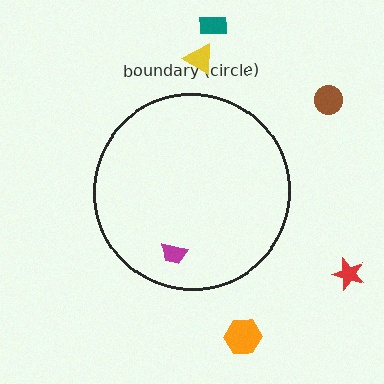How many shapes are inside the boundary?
1 inside, 5 outside.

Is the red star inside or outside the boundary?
Outside.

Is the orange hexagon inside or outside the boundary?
Outside.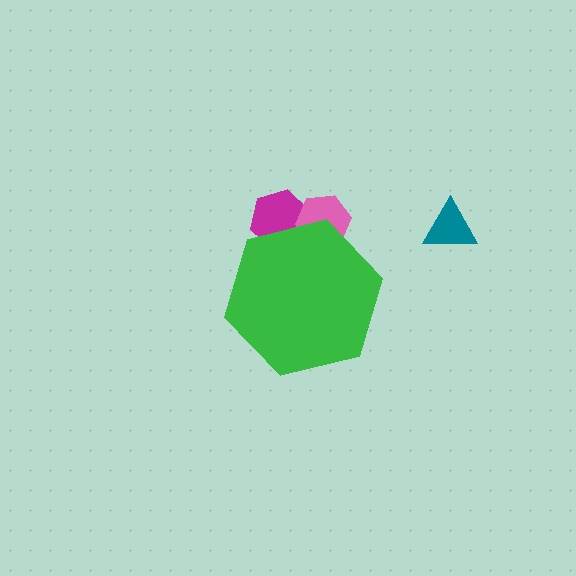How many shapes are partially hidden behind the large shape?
2 shapes are partially hidden.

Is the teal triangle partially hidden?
No, the teal triangle is fully visible.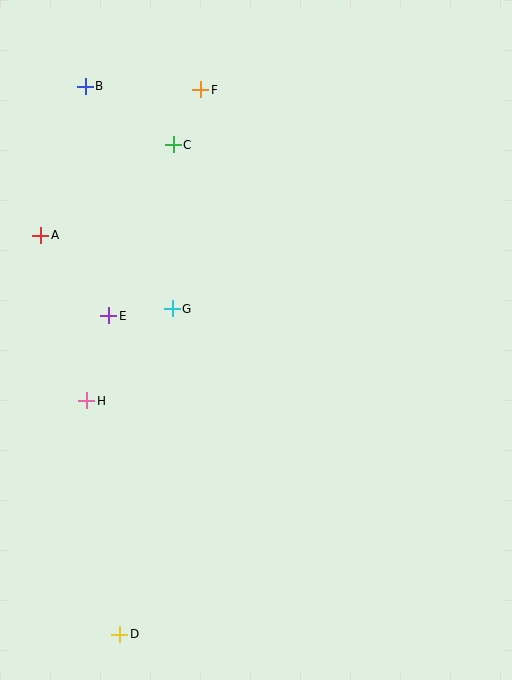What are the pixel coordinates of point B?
Point B is at (85, 86).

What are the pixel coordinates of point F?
Point F is at (201, 90).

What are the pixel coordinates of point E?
Point E is at (109, 316).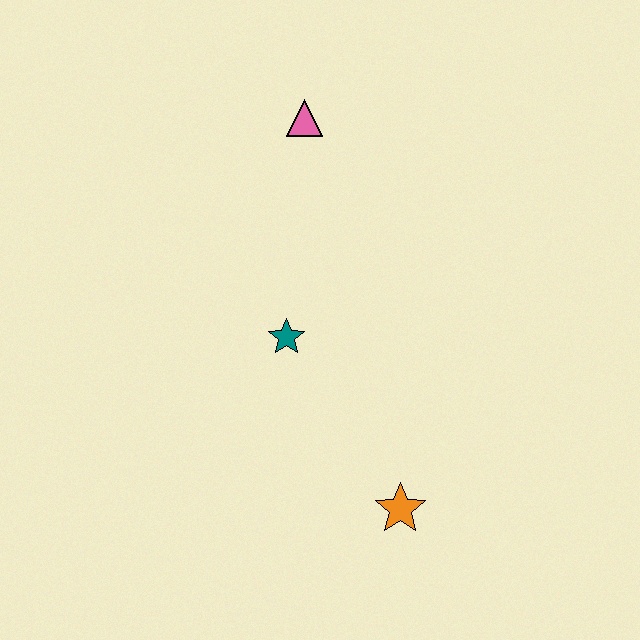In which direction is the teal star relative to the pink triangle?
The teal star is below the pink triangle.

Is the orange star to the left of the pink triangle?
No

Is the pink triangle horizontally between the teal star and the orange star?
Yes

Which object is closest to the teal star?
The orange star is closest to the teal star.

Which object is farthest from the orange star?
The pink triangle is farthest from the orange star.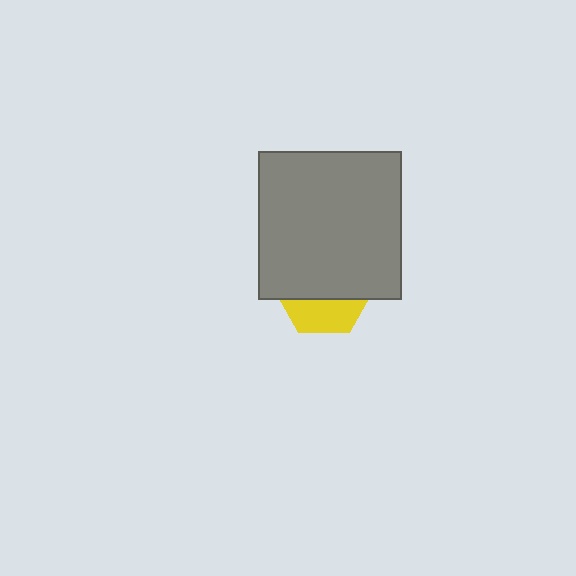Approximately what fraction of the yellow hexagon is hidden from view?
Roughly 65% of the yellow hexagon is hidden behind the gray rectangle.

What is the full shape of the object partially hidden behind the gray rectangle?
The partially hidden object is a yellow hexagon.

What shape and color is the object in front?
The object in front is a gray rectangle.